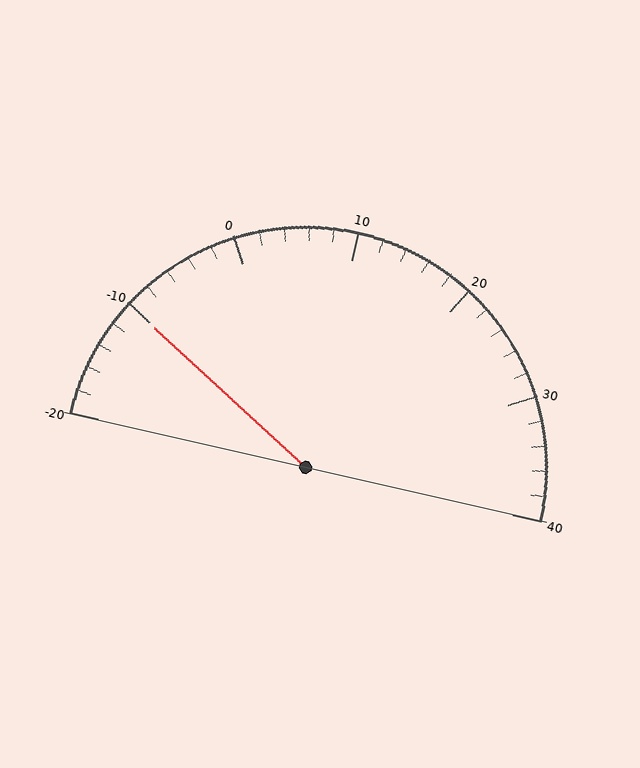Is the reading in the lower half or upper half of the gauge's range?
The reading is in the lower half of the range (-20 to 40).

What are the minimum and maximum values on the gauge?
The gauge ranges from -20 to 40.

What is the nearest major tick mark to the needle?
The nearest major tick mark is -10.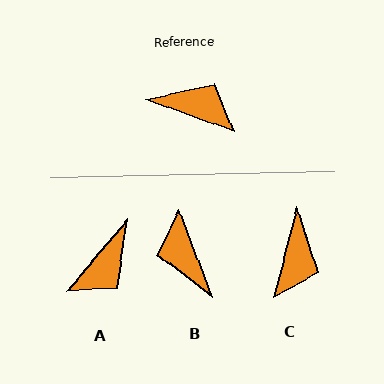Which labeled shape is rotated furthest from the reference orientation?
B, about 131 degrees away.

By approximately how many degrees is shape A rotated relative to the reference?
Approximately 110 degrees clockwise.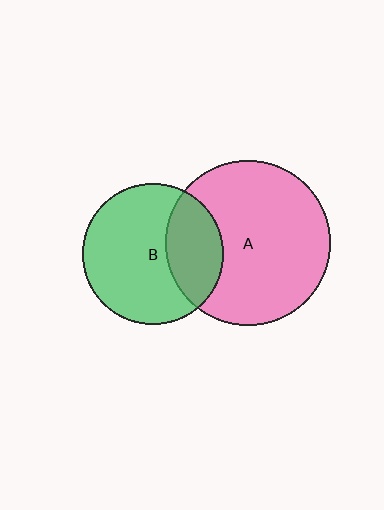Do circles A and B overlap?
Yes.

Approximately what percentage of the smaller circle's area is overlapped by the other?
Approximately 30%.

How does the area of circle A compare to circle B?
Approximately 1.4 times.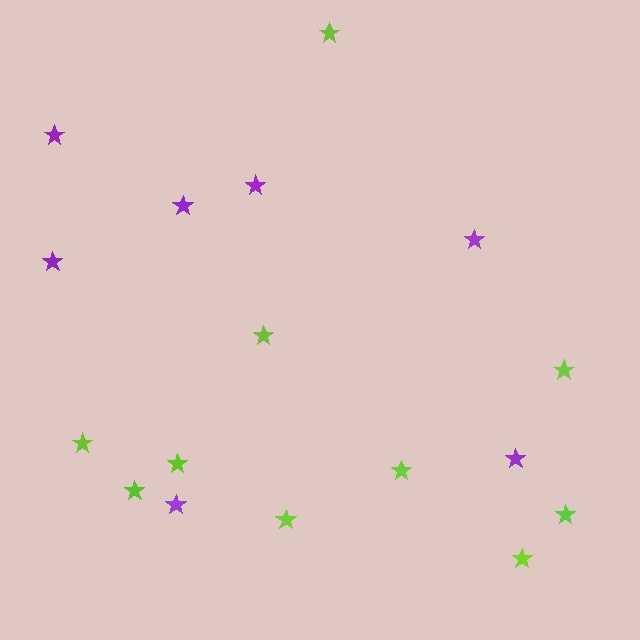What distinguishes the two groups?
There are 2 groups: one group of purple stars (7) and one group of lime stars (10).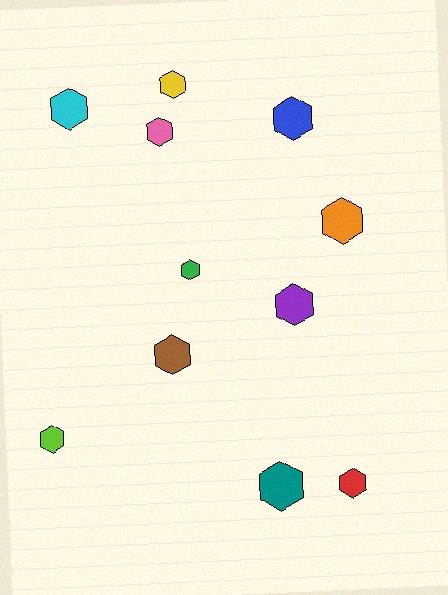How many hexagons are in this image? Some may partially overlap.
There are 11 hexagons.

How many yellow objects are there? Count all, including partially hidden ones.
There is 1 yellow object.